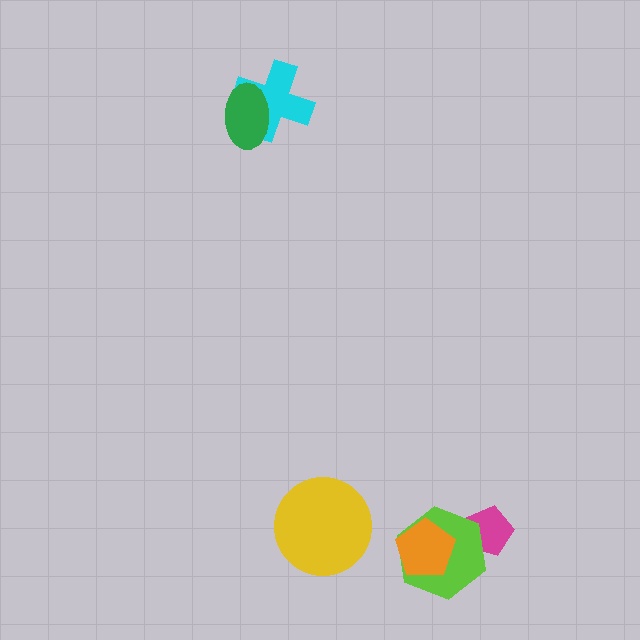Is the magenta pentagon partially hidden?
Yes, it is partially covered by another shape.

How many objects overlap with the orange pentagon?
1 object overlaps with the orange pentagon.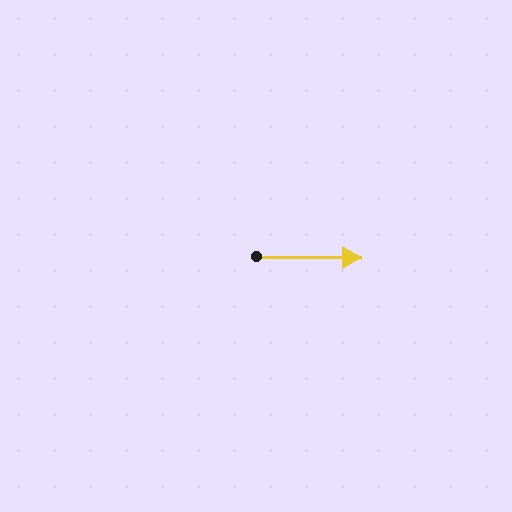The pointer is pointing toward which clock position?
Roughly 3 o'clock.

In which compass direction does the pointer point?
East.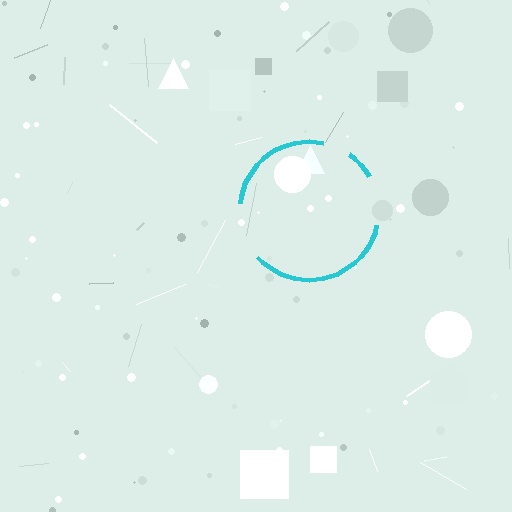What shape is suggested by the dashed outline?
The dashed outline suggests a circle.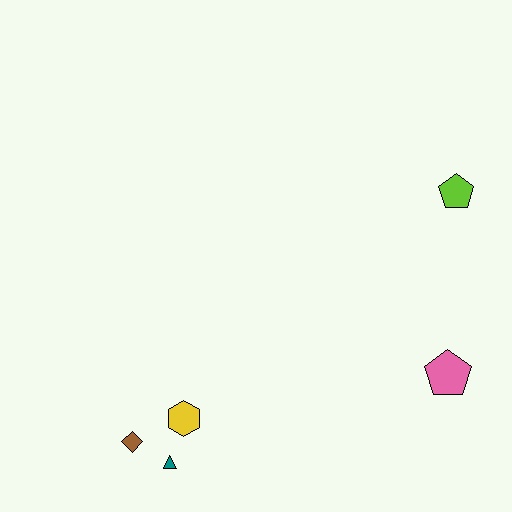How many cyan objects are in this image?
There are no cyan objects.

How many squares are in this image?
There are no squares.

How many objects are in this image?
There are 5 objects.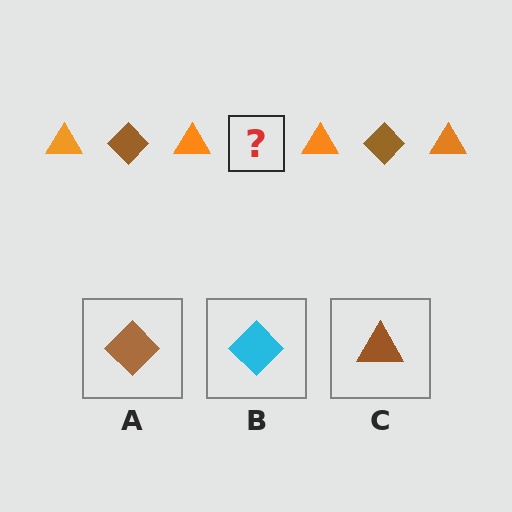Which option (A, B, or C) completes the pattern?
A.